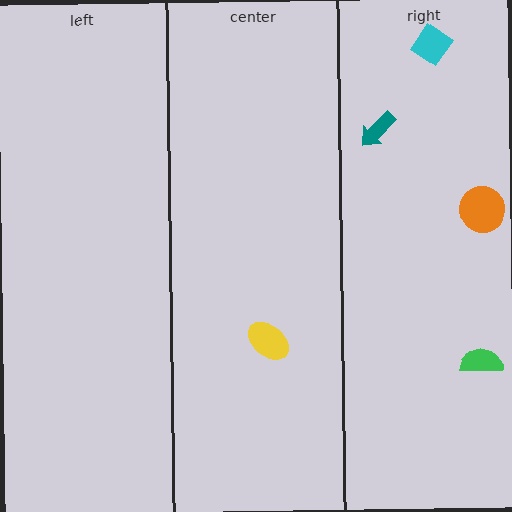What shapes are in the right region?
The orange circle, the green semicircle, the teal arrow, the cyan diamond.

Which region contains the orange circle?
The right region.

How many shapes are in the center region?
1.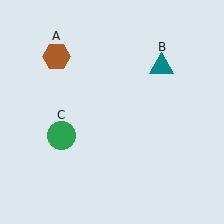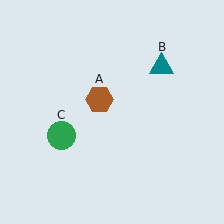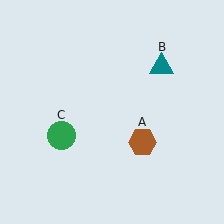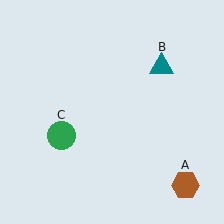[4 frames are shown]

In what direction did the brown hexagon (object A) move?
The brown hexagon (object A) moved down and to the right.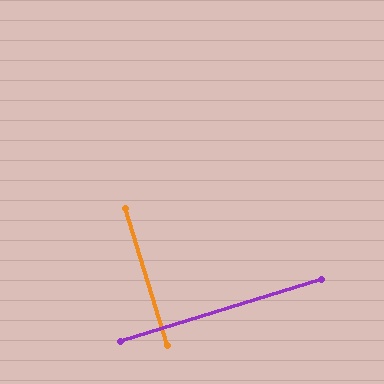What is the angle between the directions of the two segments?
Approximately 90 degrees.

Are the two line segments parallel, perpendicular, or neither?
Perpendicular — they meet at approximately 90°.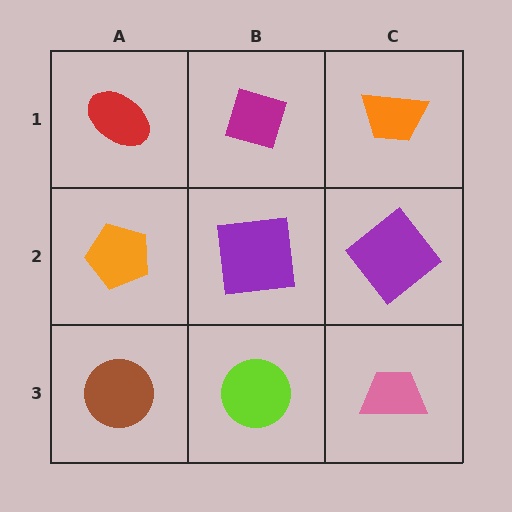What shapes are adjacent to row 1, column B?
A purple square (row 2, column B), a red ellipse (row 1, column A), an orange trapezoid (row 1, column C).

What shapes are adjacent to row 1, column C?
A purple diamond (row 2, column C), a magenta diamond (row 1, column B).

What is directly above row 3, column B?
A purple square.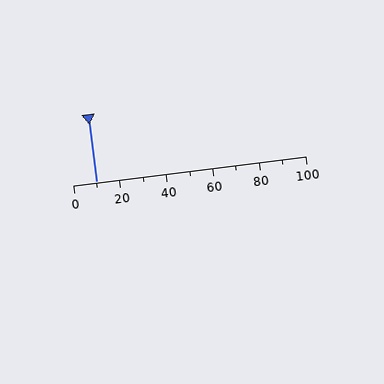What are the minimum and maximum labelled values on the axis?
The axis runs from 0 to 100.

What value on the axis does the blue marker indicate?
The marker indicates approximately 10.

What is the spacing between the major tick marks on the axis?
The major ticks are spaced 20 apart.